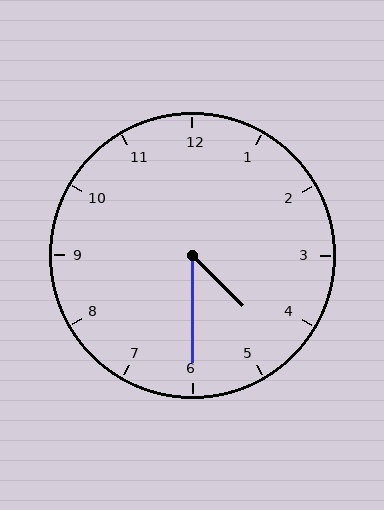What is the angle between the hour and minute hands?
Approximately 45 degrees.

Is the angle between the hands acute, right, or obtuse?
It is acute.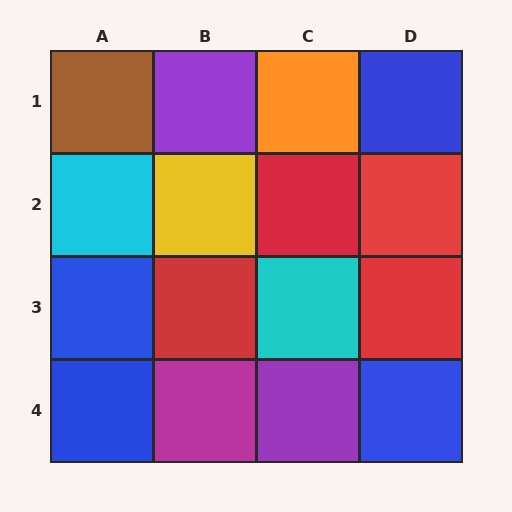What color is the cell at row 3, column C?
Cyan.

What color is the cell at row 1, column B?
Purple.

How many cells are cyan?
2 cells are cyan.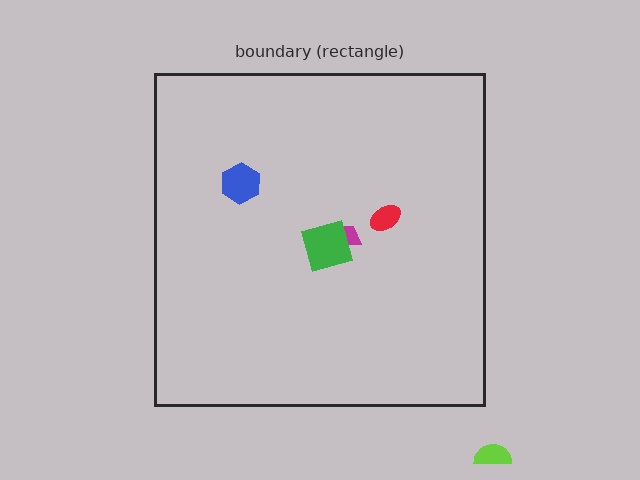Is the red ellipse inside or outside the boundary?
Inside.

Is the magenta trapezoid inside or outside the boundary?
Inside.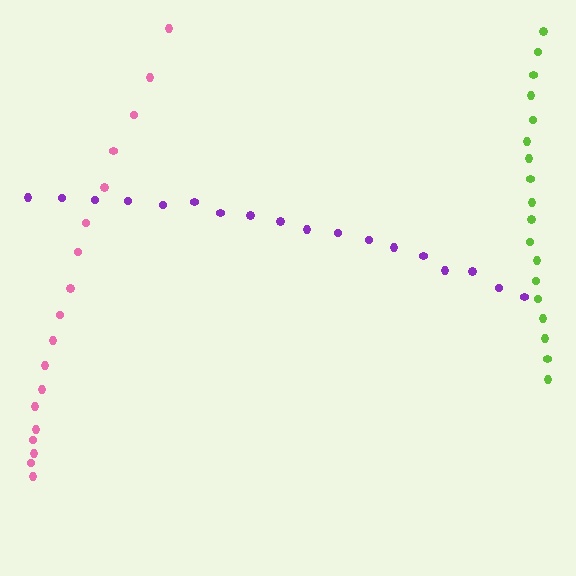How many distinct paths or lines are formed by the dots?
There are 3 distinct paths.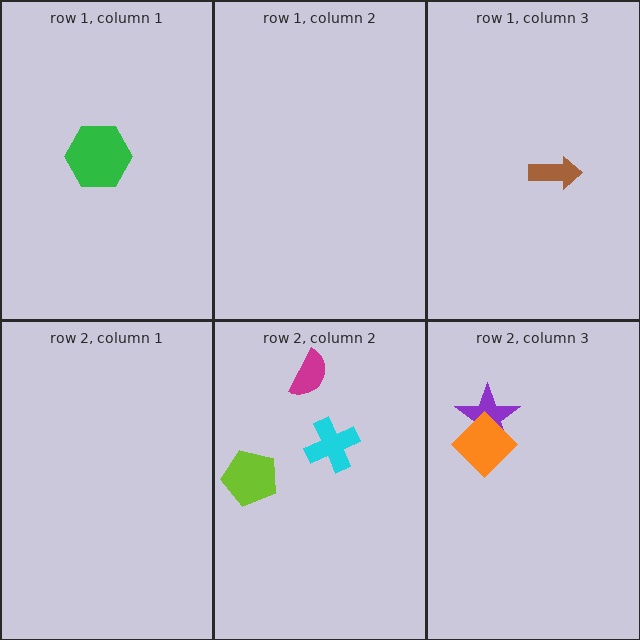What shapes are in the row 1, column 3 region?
The brown arrow.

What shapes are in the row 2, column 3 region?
The purple star, the orange diamond.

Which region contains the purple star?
The row 2, column 3 region.